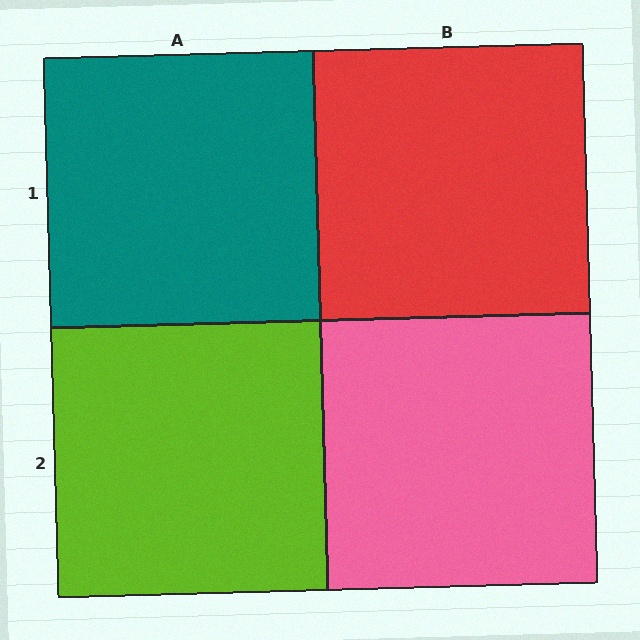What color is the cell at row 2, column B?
Pink.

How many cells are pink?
1 cell is pink.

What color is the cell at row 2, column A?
Lime.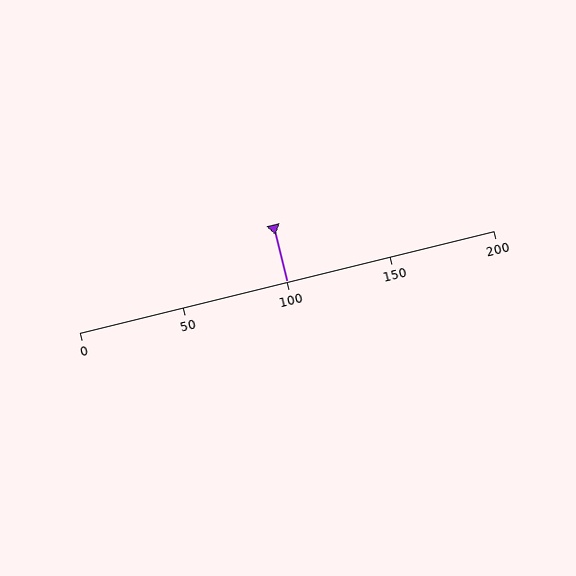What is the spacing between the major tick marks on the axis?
The major ticks are spaced 50 apart.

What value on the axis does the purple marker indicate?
The marker indicates approximately 100.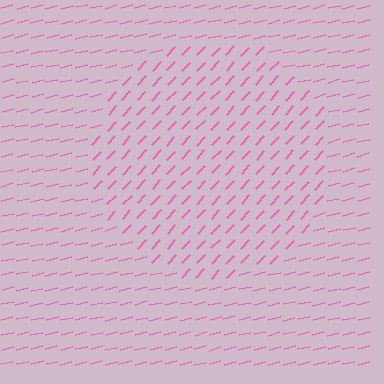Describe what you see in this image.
The image is filled with small pink line segments. A circle region in the image has lines oriented differently from the surrounding lines, creating a visible texture boundary.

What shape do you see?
I see a circle.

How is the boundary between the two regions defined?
The boundary is defined purely by a change in line orientation (approximately 33 degrees difference). All lines are the same color and thickness.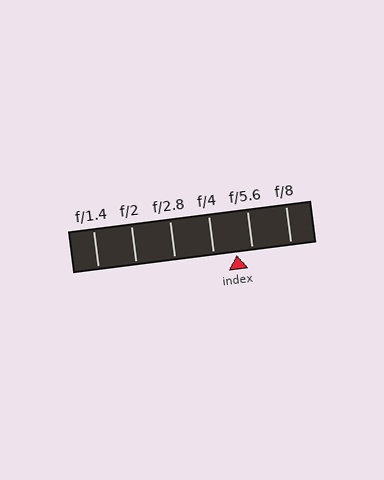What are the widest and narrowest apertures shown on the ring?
The widest aperture shown is f/1.4 and the narrowest is f/8.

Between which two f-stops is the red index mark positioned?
The index mark is between f/4 and f/5.6.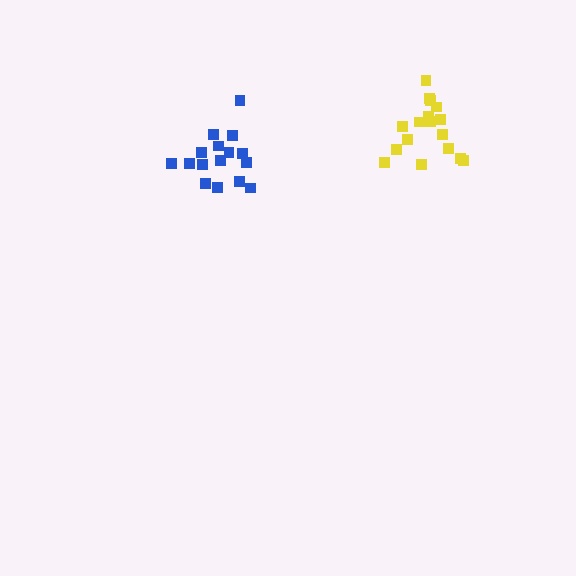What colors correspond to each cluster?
The clusters are colored: yellow, blue.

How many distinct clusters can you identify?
There are 2 distinct clusters.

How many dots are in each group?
Group 1: 17 dots, Group 2: 16 dots (33 total).